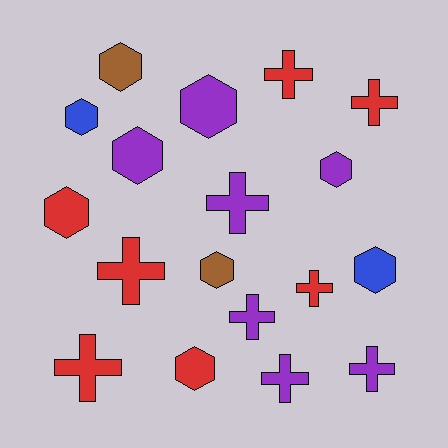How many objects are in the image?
There are 18 objects.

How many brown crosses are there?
There are no brown crosses.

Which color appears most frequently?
Purple, with 7 objects.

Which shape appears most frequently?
Cross, with 9 objects.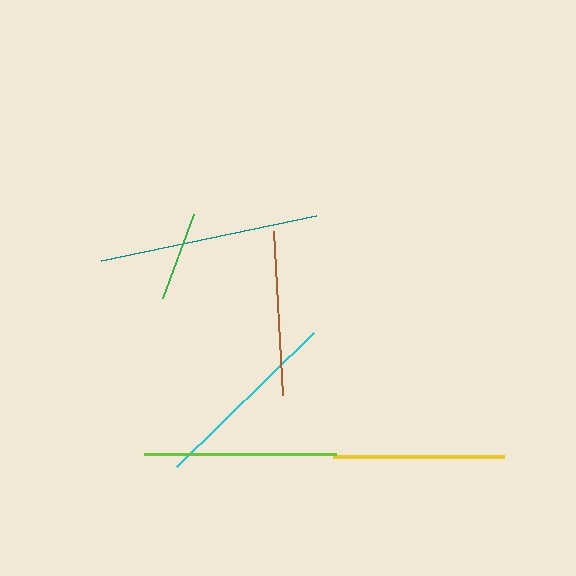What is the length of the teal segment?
The teal segment is approximately 219 pixels long.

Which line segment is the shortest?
The green line is the shortest at approximately 90 pixels.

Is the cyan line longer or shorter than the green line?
The cyan line is longer than the green line.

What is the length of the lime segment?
The lime segment is approximately 191 pixels long.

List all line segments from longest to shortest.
From longest to shortest: teal, cyan, lime, yellow, brown, green.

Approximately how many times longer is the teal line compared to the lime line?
The teal line is approximately 1.1 times the length of the lime line.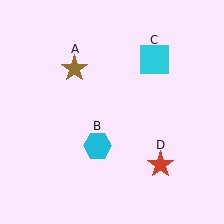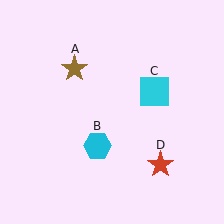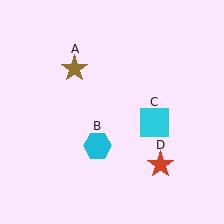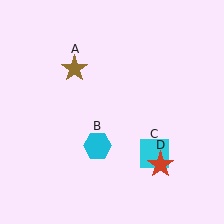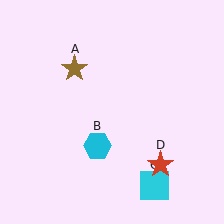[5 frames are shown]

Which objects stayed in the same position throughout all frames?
Brown star (object A) and cyan hexagon (object B) and red star (object D) remained stationary.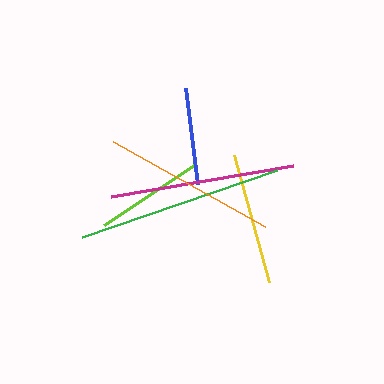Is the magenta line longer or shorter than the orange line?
The magenta line is longer than the orange line.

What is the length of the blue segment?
The blue segment is approximately 97 pixels long.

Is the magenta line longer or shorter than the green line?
The green line is longer than the magenta line.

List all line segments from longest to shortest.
From longest to shortest: green, magenta, orange, yellow, lime, blue.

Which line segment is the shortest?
The blue line is the shortest at approximately 97 pixels.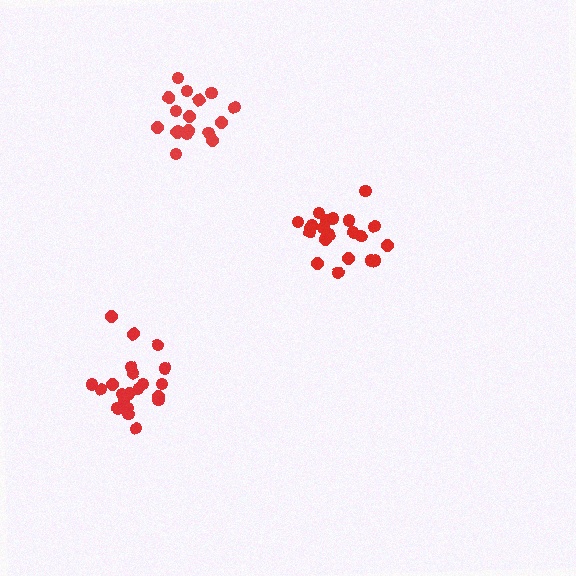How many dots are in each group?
Group 1: 21 dots, Group 2: 17 dots, Group 3: 21 dots (59 total).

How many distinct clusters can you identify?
There are 3 distinct clusters.